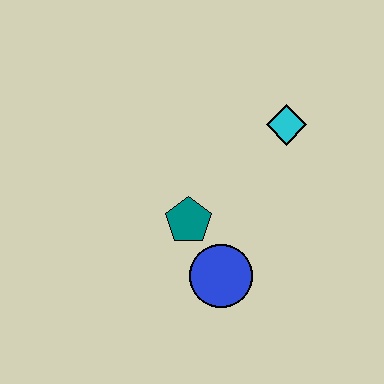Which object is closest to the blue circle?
The teal pentagon is closest to the blue circle.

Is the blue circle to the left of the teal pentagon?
No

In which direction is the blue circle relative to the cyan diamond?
The blue circle is below the cyan diamond.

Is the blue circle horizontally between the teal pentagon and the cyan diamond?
Yes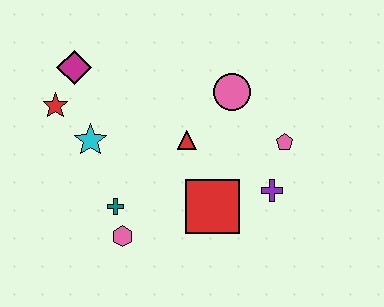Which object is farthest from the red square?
The magenta diamond is farthest from the red square.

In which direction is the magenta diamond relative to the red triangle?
The magenta diamond is to the left of the red triangle.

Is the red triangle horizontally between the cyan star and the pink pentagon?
Yes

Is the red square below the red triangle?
Yes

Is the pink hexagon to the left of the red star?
No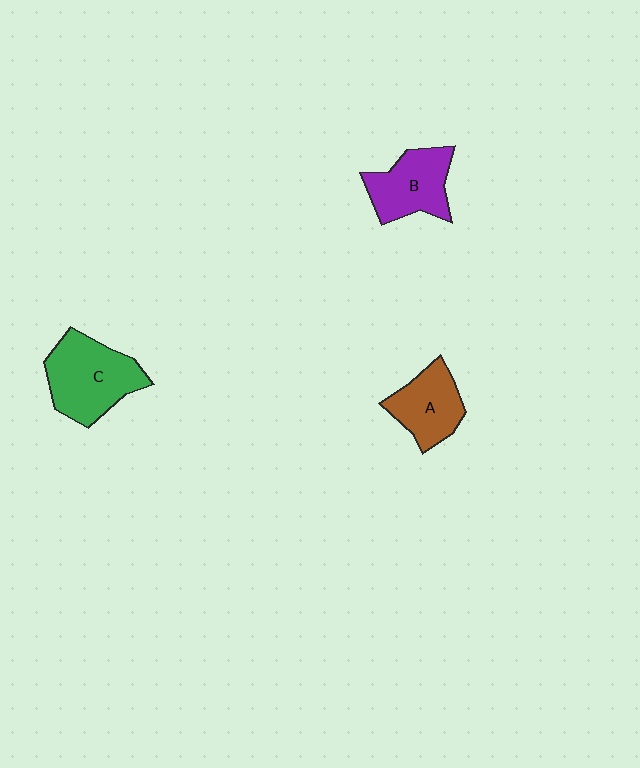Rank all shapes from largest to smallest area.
From largest to smallest: C (green), B (purple), A (brown).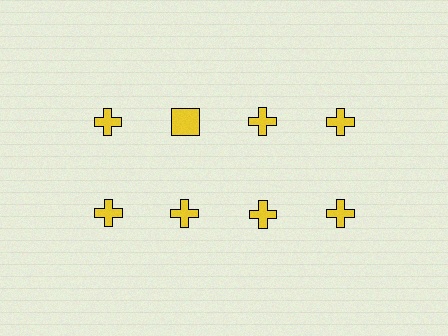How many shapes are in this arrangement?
There are 8 shapes arranged in a grid pattern.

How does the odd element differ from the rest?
It has a different shape: square instead of cross.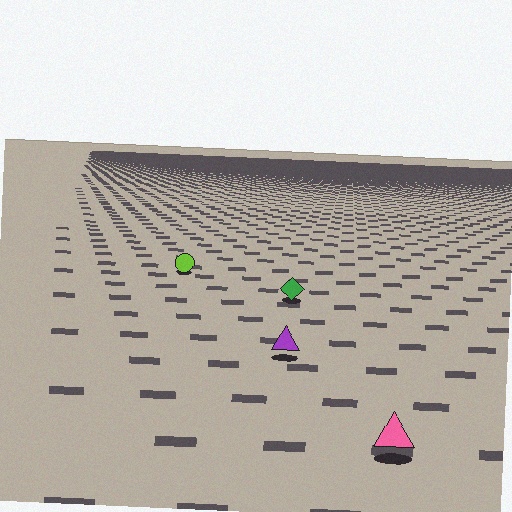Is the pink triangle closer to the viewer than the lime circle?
Yes. The pink triangle is closer — you can tell from the texture gradient: the ground texture is coarser near it.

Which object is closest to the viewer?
The pink triangle is closest. The texture marks near it are larger and more spread out.